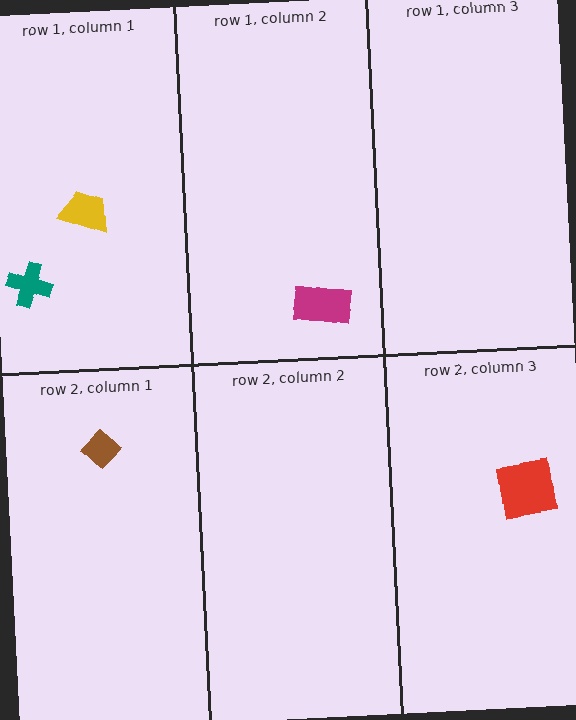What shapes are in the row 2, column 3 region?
The red square.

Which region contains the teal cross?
The row 1, column 1 region.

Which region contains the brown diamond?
The row 2, column 1 region.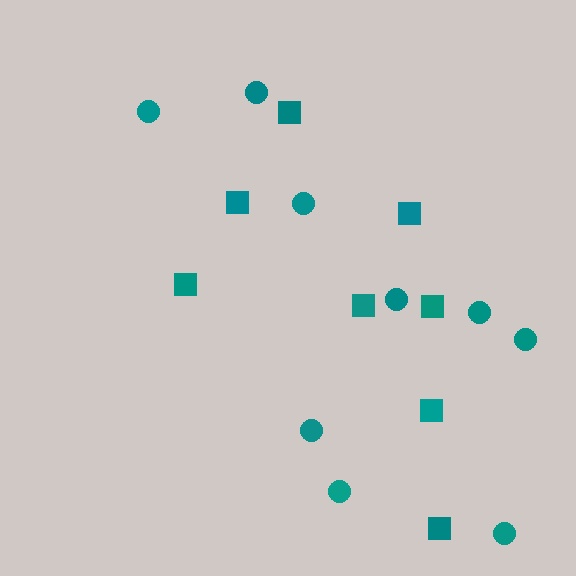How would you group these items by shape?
There are 2 groups: one group of squares (8) and one group of circles (9).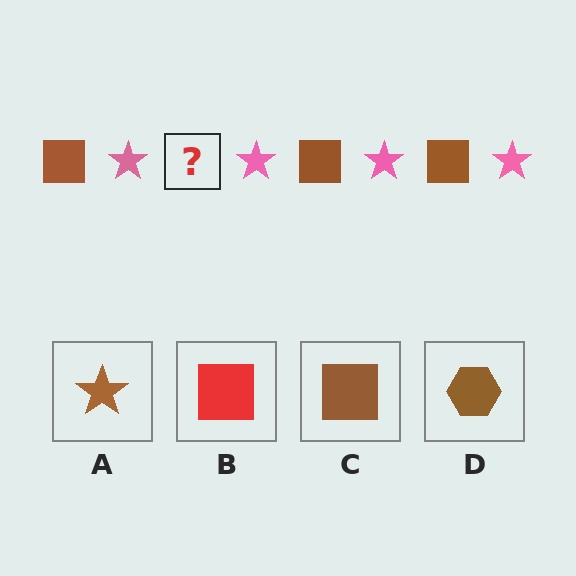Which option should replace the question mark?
Option C.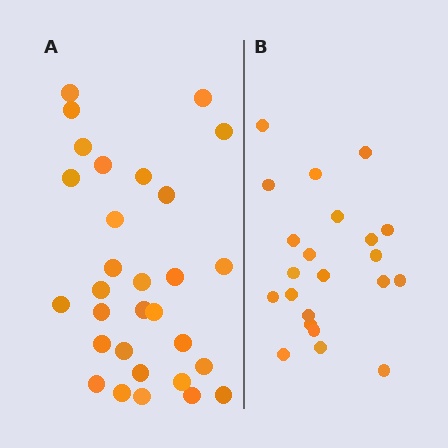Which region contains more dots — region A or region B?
Region A (the left region) has more dots.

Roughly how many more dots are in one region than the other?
Region A has roughly 8 or so more dots than region B.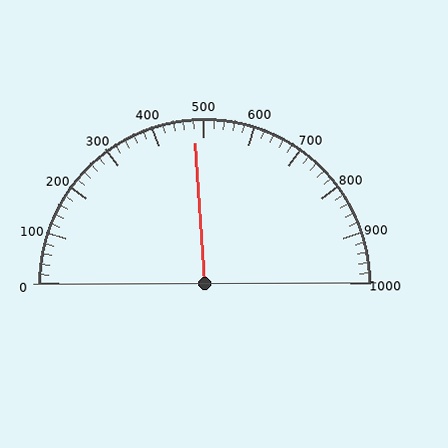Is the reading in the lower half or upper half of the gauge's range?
The reading is in the lower half of the range (0 to 1000).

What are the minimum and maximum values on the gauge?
The gauge ranges from 0 to 1000.